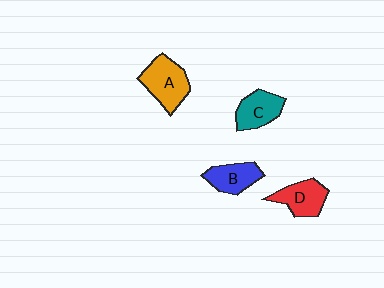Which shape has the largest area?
Shape A (orange).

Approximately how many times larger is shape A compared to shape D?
Approximately 1.2 times.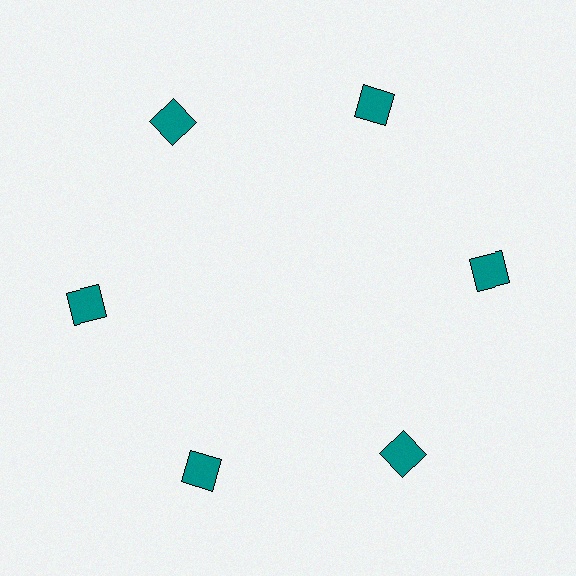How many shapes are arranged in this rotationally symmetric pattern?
There are 6 shapes, arranged in 6 groups of 1.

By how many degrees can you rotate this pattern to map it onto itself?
The pattern maps onto itself every 60 degrees of rotation.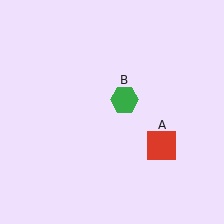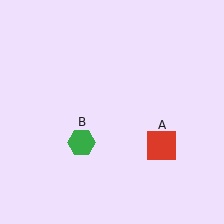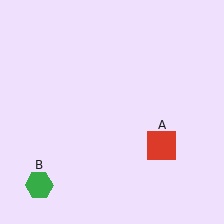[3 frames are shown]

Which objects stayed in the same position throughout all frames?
Red square (object A) remained stationary.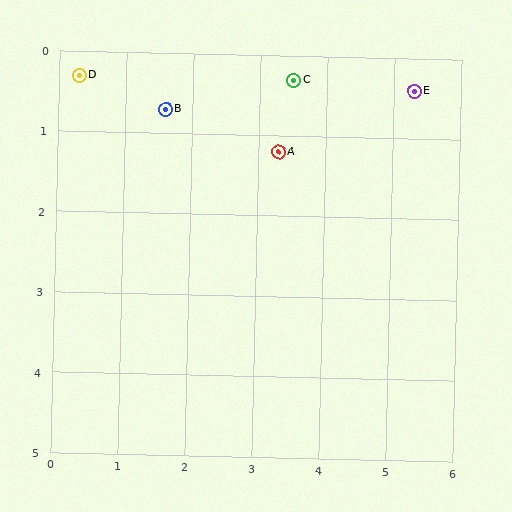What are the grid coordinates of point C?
Point C is at approximately (3.5, 0.3).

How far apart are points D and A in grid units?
Points D and A are about 3.1 grid units apart.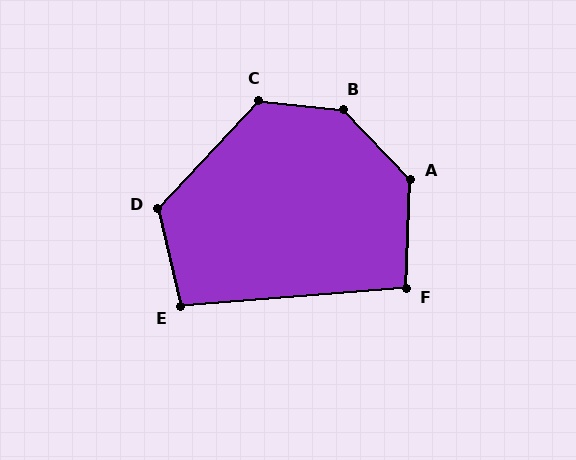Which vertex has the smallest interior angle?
F, at approximately 96 degrees.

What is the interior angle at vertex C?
Approximately 127 degrees (obtuse).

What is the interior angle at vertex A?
Approximately 134 degrees (obtuse).